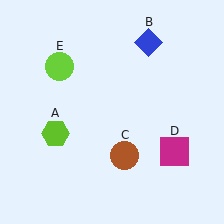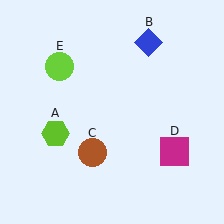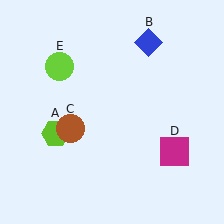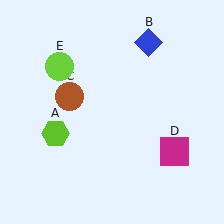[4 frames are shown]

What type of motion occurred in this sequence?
The brown circle (object C) rotated clockwise around the center of the scene.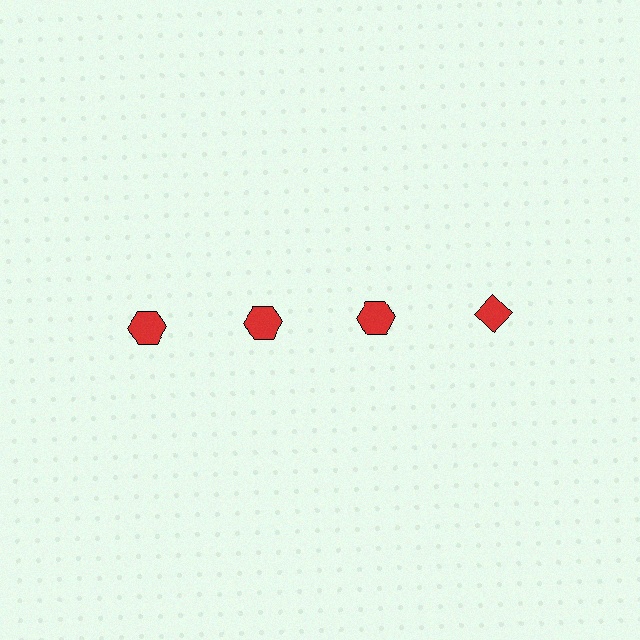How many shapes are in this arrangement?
There are 4 shapes arranged in a grid pattern.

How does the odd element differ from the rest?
It has a different shape: diamond instead of hexagon.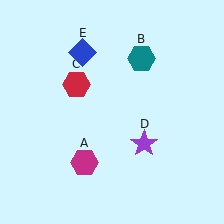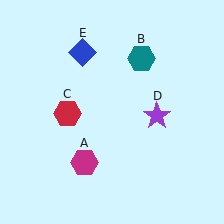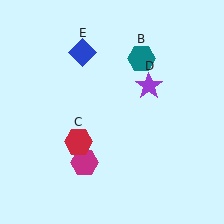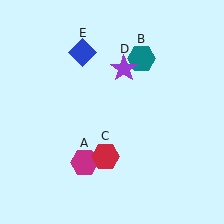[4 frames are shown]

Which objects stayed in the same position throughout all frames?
Magenta hexagon (object A) and teal hexagon (object B) and blue diamond (object E) remained stationary.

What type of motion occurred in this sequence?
The red hexagon (object C), purple star (object D) rotated counterclockwise around the center of the scene.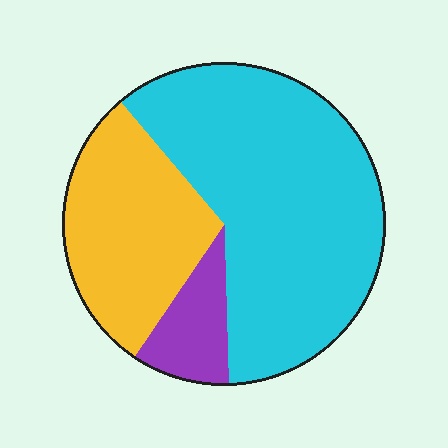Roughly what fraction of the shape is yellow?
Yellow covers around 30% of the shape.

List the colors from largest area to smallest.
From largest to smallest: cyan, yellow, purple.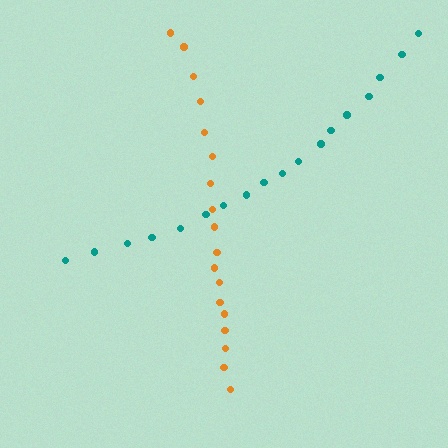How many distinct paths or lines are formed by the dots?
There are 2 distinct paths.